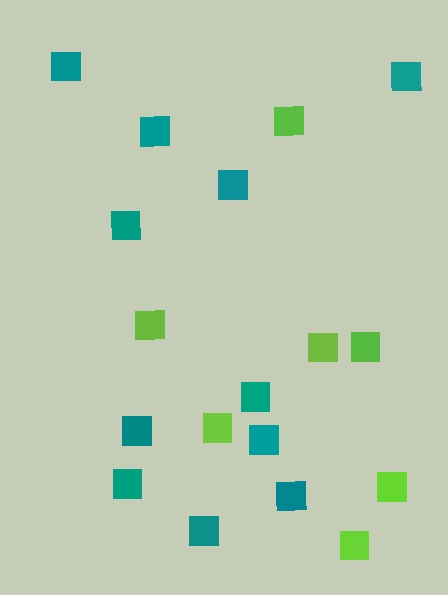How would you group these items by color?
There are 2 groups: one group of lime squares (7) and one group of teal squares (11).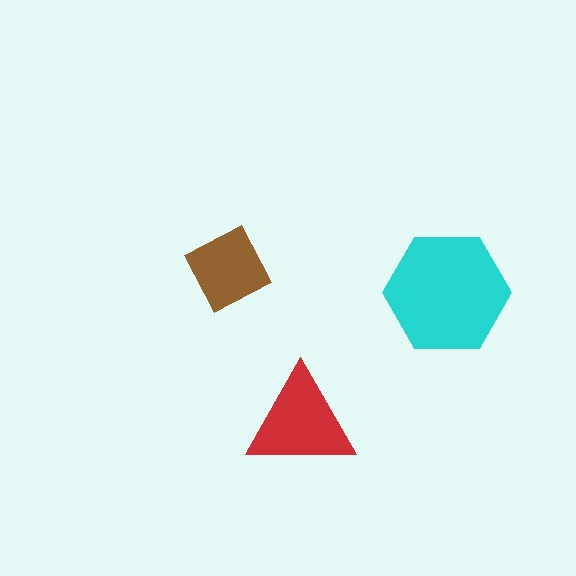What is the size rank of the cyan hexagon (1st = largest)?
1st.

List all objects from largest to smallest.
The cyan hexagon, the red triangle, the brown diamond.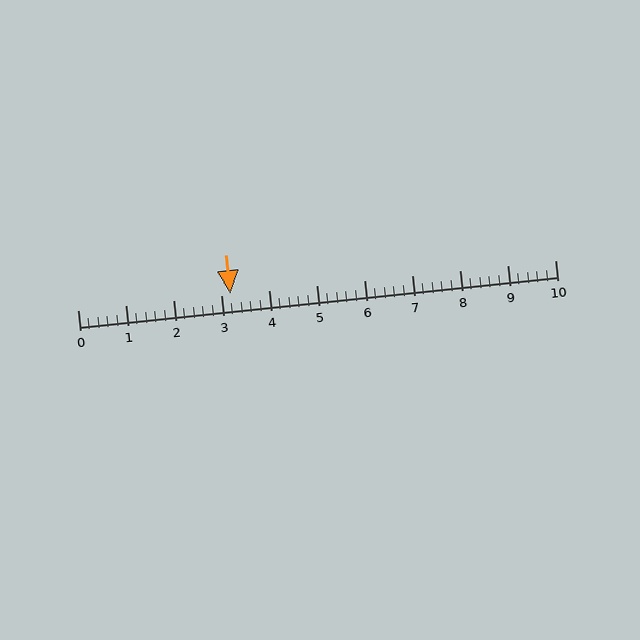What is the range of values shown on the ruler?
The ruler shows values from 0 to 10.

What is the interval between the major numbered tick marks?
The major tick marks are spaced 1 units apart.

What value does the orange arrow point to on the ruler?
The orange arrow points to approximately 3.2.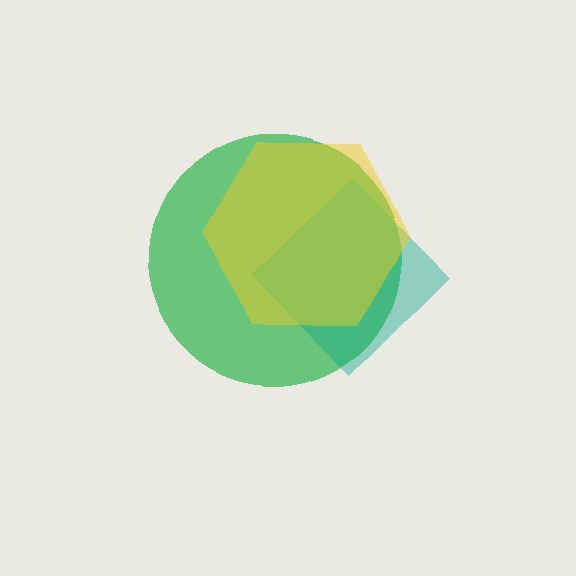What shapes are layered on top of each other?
The layered shapes are: a green circle, a teal diamond, a yellow hexagon.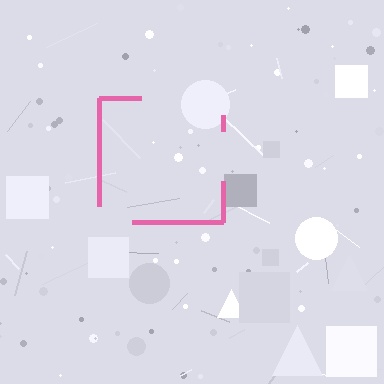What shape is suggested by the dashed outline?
The dashed outline suggests a square.